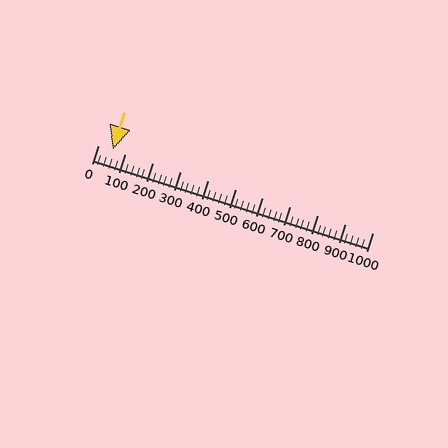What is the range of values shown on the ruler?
The ruler shows values from 0 to 1000.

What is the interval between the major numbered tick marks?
The major tick marks are spaced 100 units apart.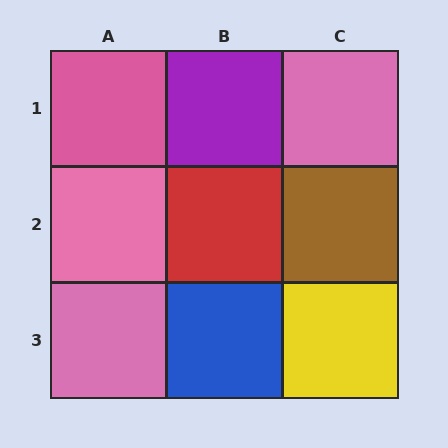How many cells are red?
1 cell is red.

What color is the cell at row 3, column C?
Yellow.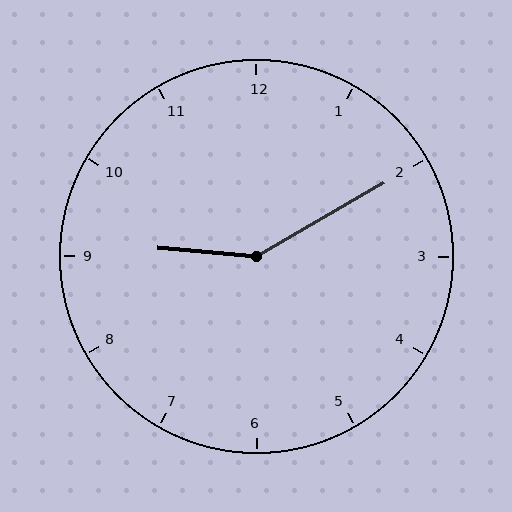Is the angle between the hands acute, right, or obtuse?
It is obtuse.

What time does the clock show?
9:10.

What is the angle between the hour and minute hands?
Approximately 145 degrees.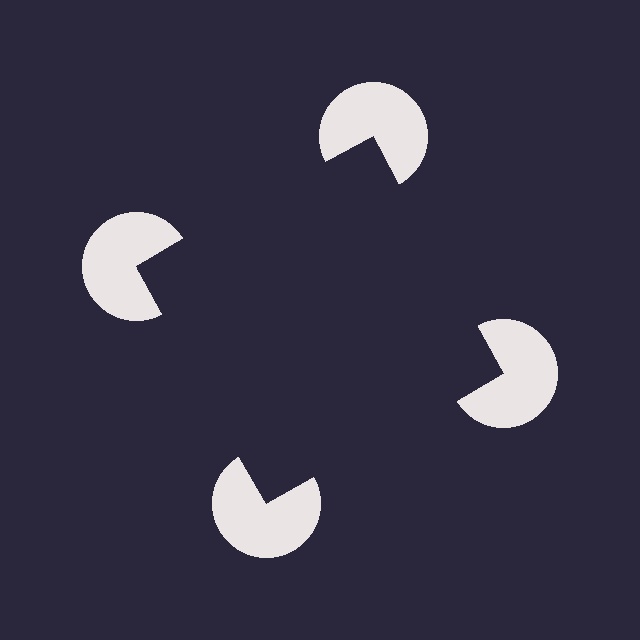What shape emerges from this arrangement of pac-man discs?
An illusory square — its edges are inferred from the aligned wedge cuts in the pac-man discs, not physically drawn.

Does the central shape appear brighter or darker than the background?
It typically appears slightly darker than the background, even though no actual brightness change is drawn.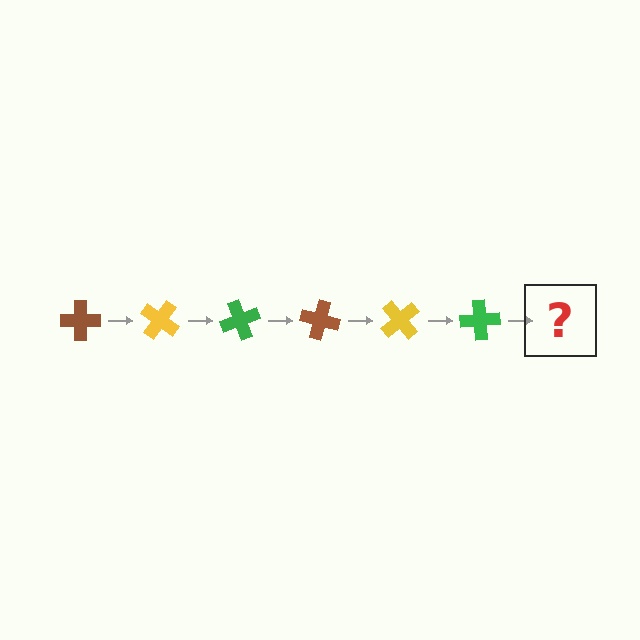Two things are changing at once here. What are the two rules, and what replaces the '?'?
The two rules are that it rotates 35 degrees each step and the color cycles through brown, yellow, and green. The '?' should be a brown cross, rotated 210 degrees from the start.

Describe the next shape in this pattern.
It should be a brown cross, rotated 210 degrees from the start.